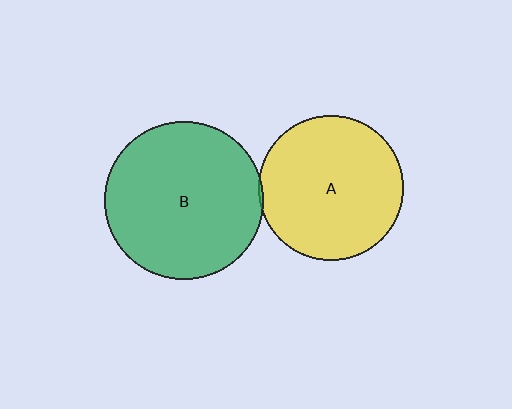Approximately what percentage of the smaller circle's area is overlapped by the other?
Approximately 5%.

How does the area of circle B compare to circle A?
Approximately 1.2 times.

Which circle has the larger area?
Circle B (green).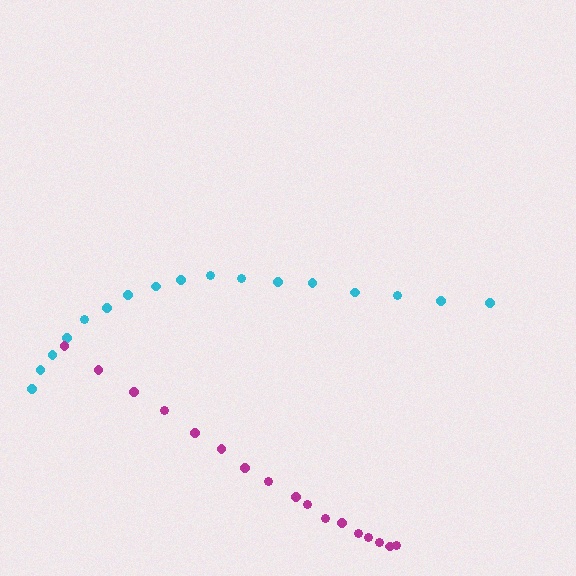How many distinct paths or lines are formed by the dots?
There are 2 distinct paths.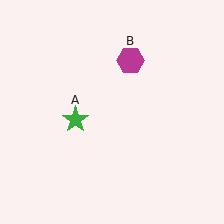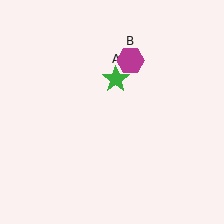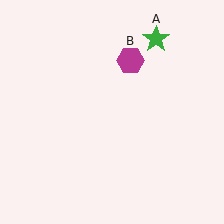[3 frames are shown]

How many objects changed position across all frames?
1 object changed position: green star (object A).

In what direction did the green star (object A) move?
The green star (object A) moved up and to the right.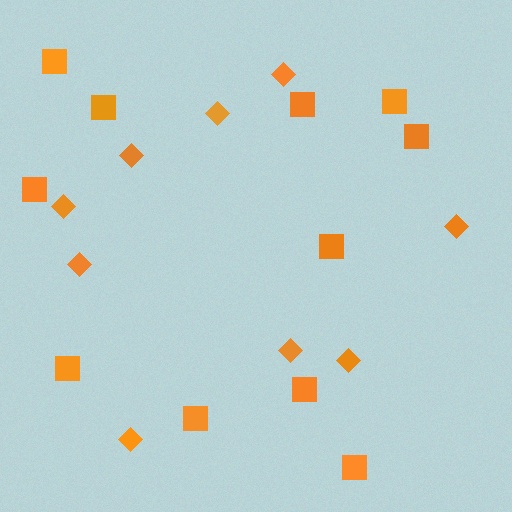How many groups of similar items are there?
There are 2 groups: one group of diamonds (9) and one group of squares (11).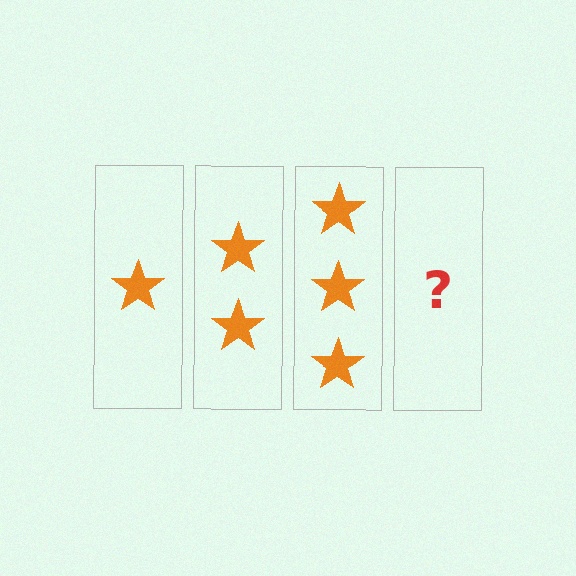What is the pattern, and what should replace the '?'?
The pattern is that each step adds one more star. The '?' should be 4 stars.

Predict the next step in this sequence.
The next step is 4 stars.